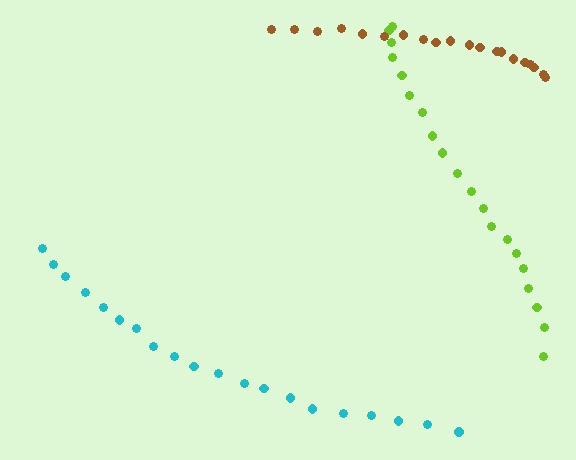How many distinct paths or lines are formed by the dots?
There are 3 distinct paths.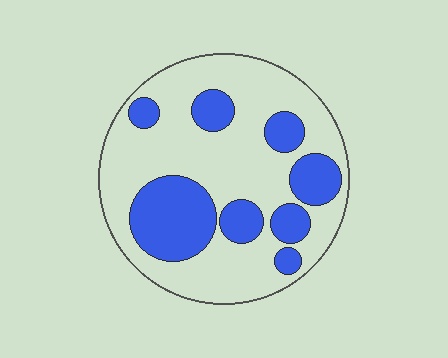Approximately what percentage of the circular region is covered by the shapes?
Approximately 30%.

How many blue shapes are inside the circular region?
8.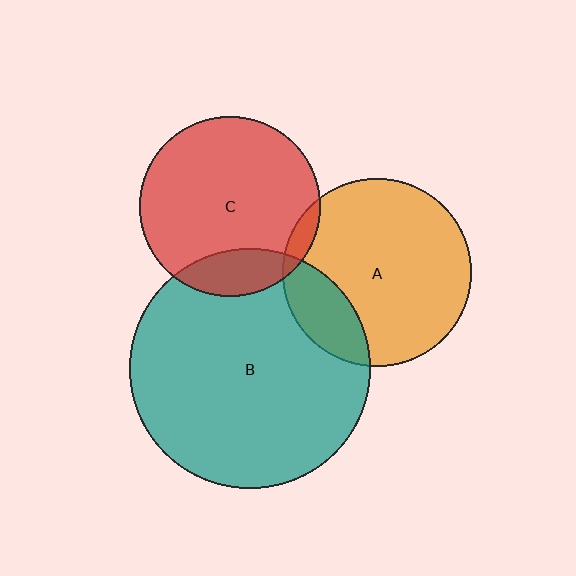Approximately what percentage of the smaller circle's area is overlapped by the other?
Approximately 20%.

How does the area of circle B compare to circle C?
Approximately 1.8 times.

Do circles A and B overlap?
Yes.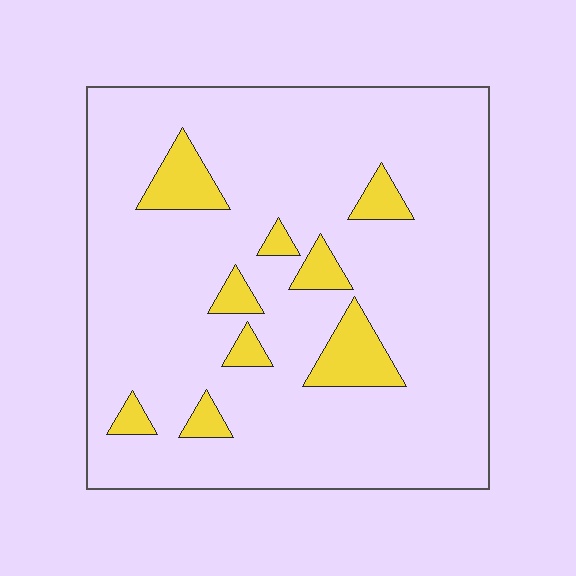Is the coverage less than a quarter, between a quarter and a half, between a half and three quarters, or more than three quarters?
Less than a quarter.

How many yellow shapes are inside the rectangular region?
9.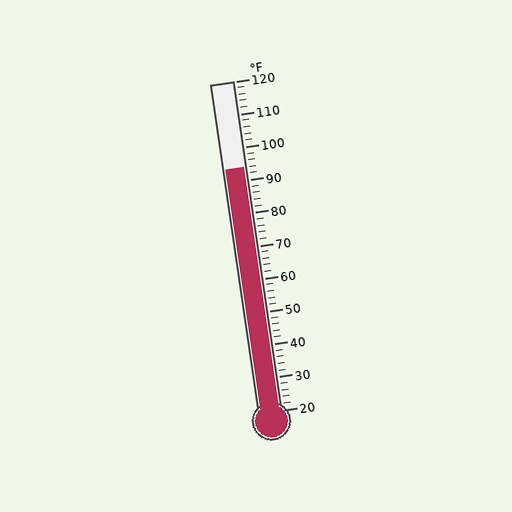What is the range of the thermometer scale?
The thermometer scale ranges from 20°F to 120°F.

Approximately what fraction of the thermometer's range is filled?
The thermometer is filled to approximately 75% of its range.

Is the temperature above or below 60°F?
The temperature is above 60°F.